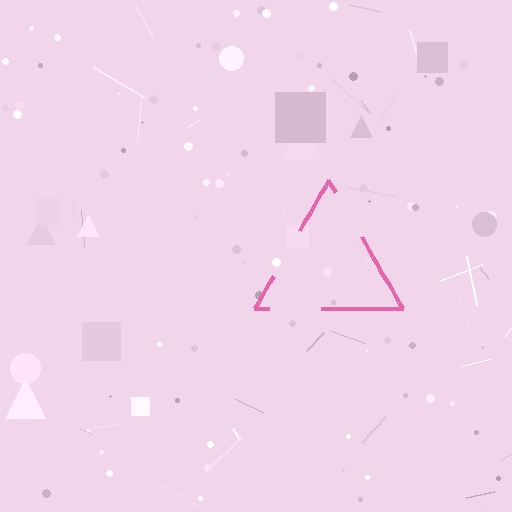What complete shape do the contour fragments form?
The contour fragments form a triangle.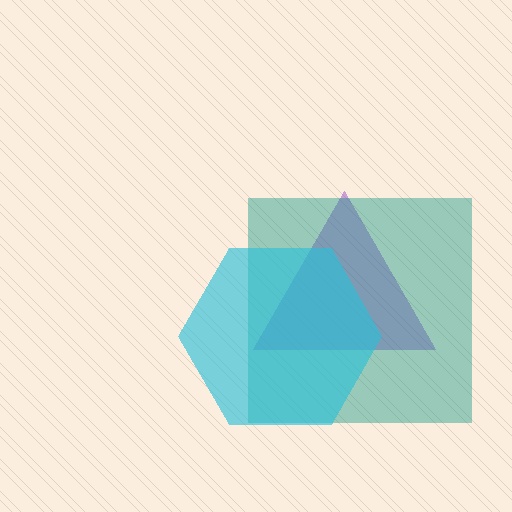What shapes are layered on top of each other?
The layered shapes are: a purple triangle, a teal square, a cyan hexagon.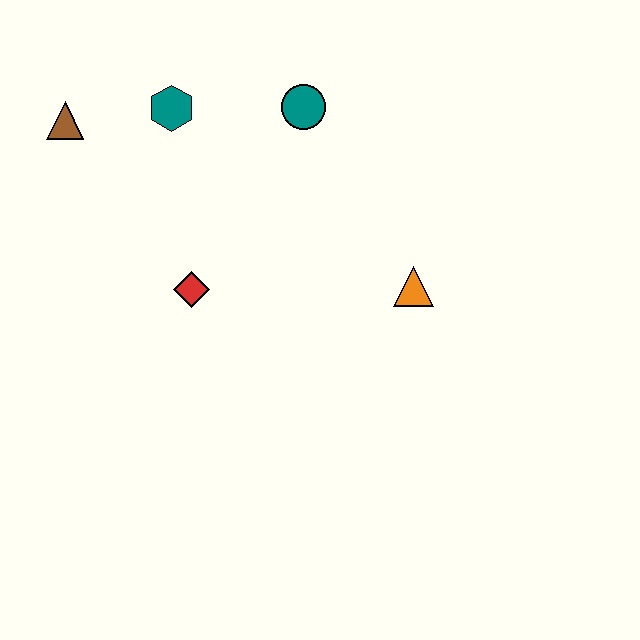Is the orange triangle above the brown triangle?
No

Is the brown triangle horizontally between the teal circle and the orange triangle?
No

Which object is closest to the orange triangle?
The teal circle is closest to the orange triangle.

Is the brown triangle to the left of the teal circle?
Yes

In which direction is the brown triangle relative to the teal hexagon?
The brown triangle is to the left of the teal hexagon.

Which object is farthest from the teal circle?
The brown triangle is farthest from the teal circle.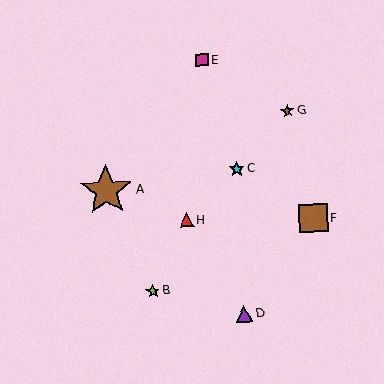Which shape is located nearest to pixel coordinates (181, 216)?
The red triangle (labeled H) at (186, 220) is nearest to that location.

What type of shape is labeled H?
Shape H is a red triangle.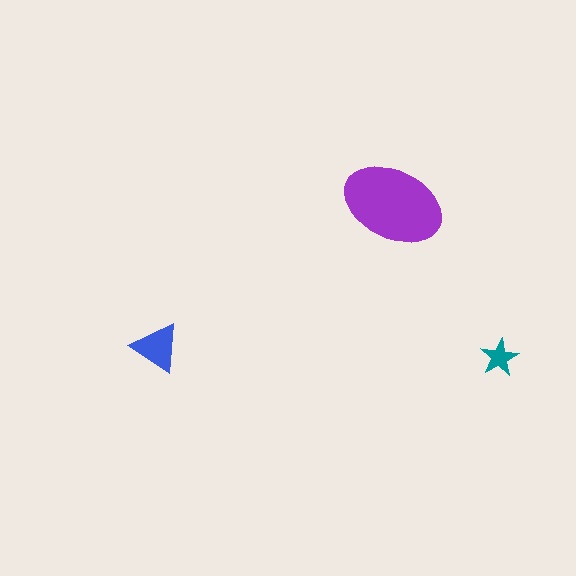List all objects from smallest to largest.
The teal star, the blue triangle, the purple ellipse.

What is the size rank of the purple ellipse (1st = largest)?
1st.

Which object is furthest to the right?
The teal star is rightmost.